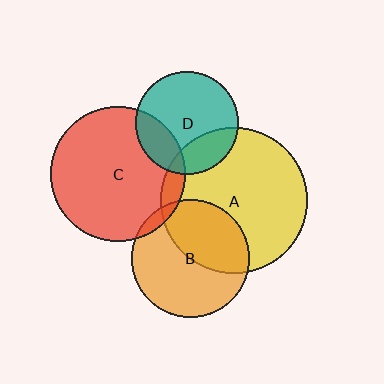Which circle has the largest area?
Circle A (yellow).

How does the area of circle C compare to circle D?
Approximately 1.7 times.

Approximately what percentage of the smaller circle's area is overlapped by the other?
Approximately 40%.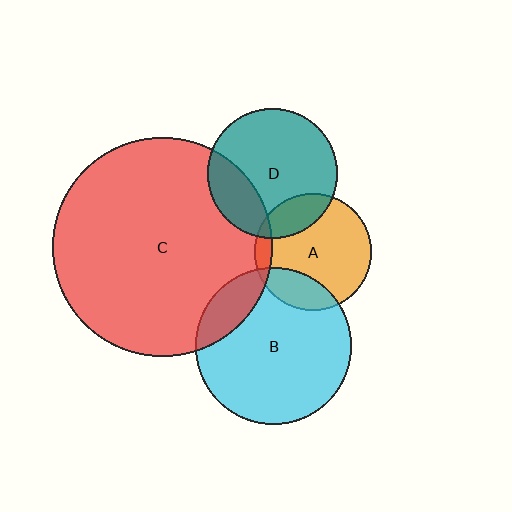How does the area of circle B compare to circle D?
Approximately 1.5 times.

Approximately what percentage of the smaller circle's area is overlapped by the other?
Approximately 20%.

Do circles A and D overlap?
Yes.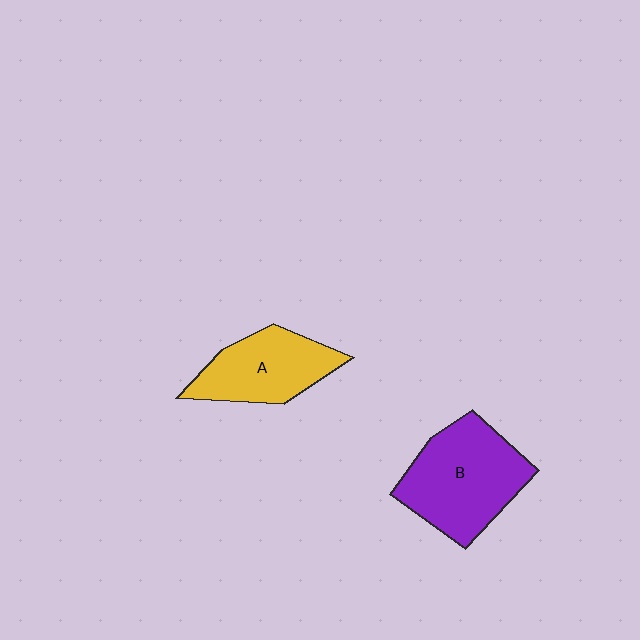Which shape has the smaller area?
Shape A (yellow).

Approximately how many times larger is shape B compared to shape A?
Approximately 1.3 times.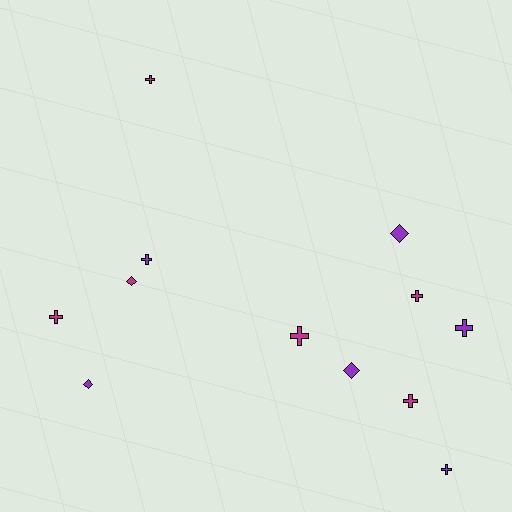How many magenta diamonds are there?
There is 1 magenta diamond.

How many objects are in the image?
There are 12 objects.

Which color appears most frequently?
Purple, with 6 objects.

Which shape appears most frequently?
Cross, with 8 objects.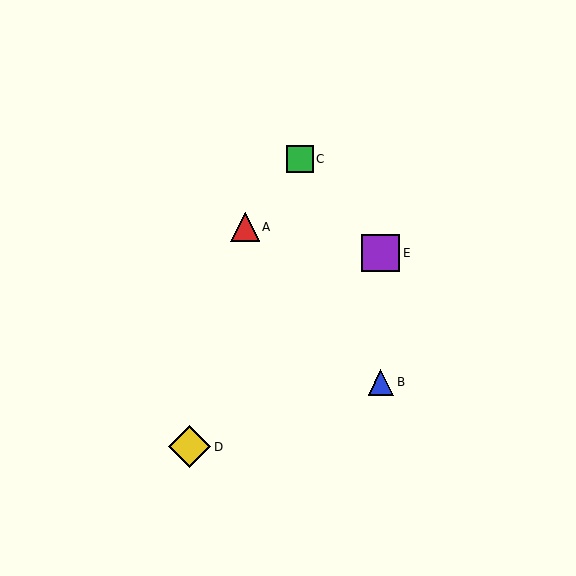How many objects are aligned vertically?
2 objects (B, E) are aligned vertically.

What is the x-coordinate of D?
Object D is at x≈190.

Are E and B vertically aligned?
Yes, both are at x≈381.